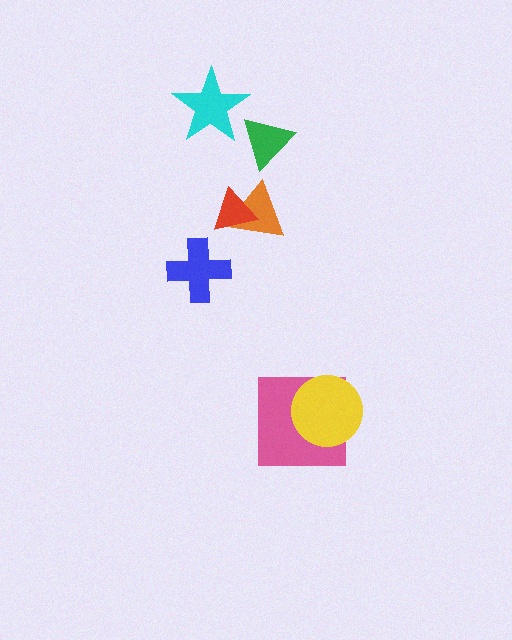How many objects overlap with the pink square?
1 object overlaps with the pink square.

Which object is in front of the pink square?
The yellow circle is in front of the pink square.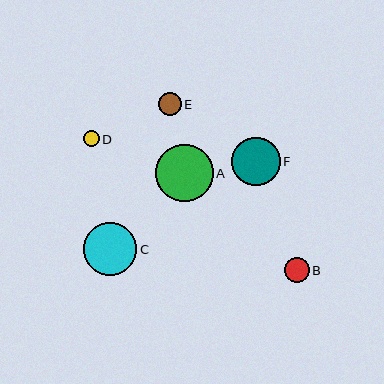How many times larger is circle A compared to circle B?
Circle A is approximately 2.3 times the size of circle B.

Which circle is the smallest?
Circle D is the smallest with a size of approximately 16 pixels.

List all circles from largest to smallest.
From largest to smallest: A, C, F, B, E, D.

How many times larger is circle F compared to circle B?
Circle F is approximately 1.9 times the size of circle B.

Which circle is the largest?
Circle A is the largest with a size of approximately 58 pixels.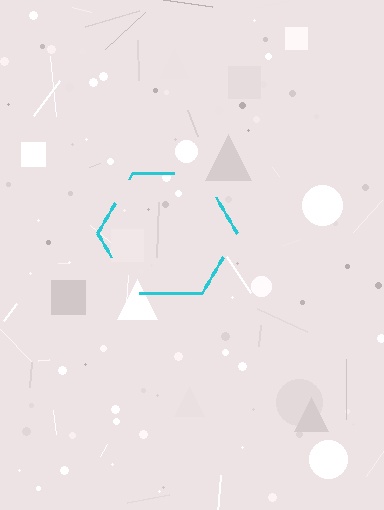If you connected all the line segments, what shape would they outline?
They would outline a hexagon.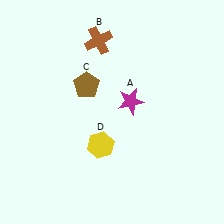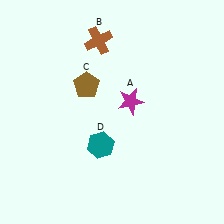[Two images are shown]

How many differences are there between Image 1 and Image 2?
There is 1 difference between the two images.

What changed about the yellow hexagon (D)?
In Image 1, D is yellow. In Image 2, it changed to teal.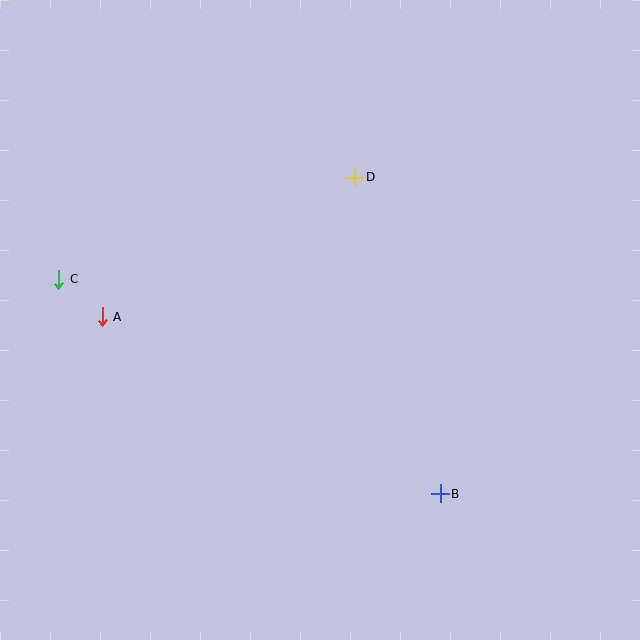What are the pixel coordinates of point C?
Point C is at (59, 279).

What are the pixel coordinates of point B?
Point B is at (440, 494).